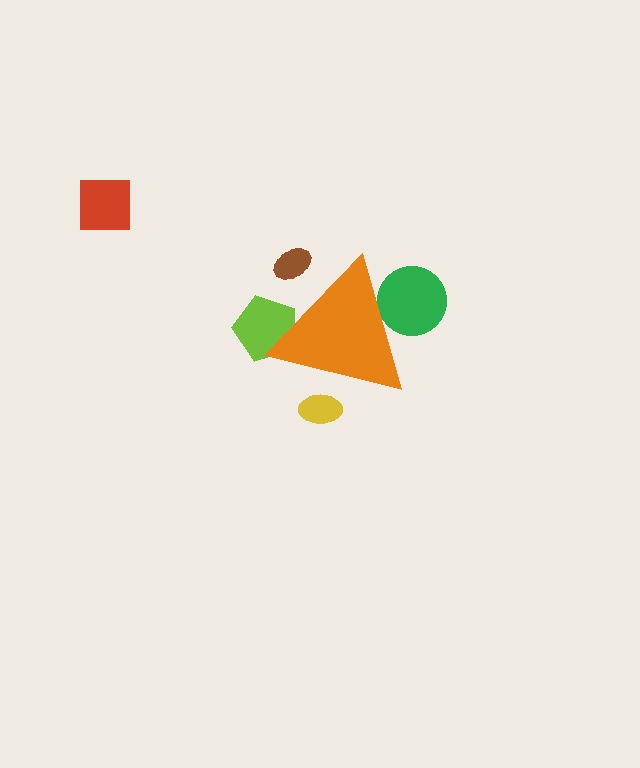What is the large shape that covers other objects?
An orange triangle.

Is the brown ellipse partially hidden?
Yes, the brown ellipse is partially hidden behind the orange triangle.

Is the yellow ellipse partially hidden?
Yes, the yellow ellipse is partially hidden behind the orange triangle.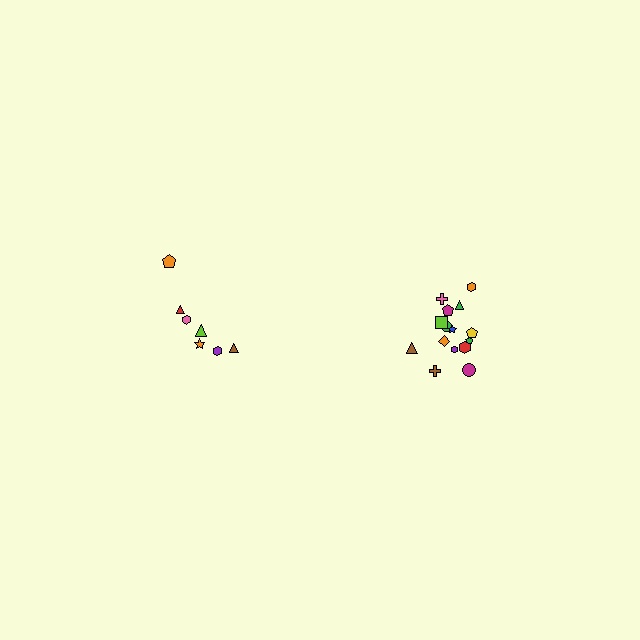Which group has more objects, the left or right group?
The right group.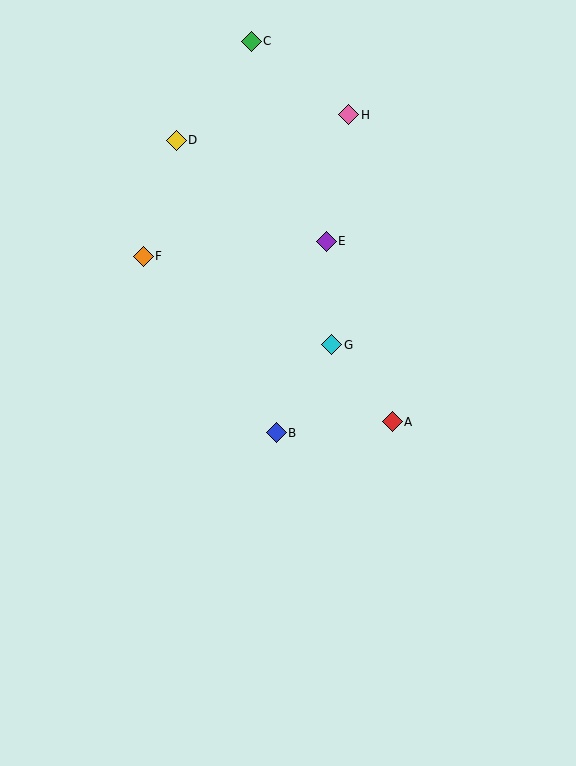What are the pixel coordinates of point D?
Point D is at (176, 140).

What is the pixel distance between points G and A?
The distance between G and A is 98 pixels.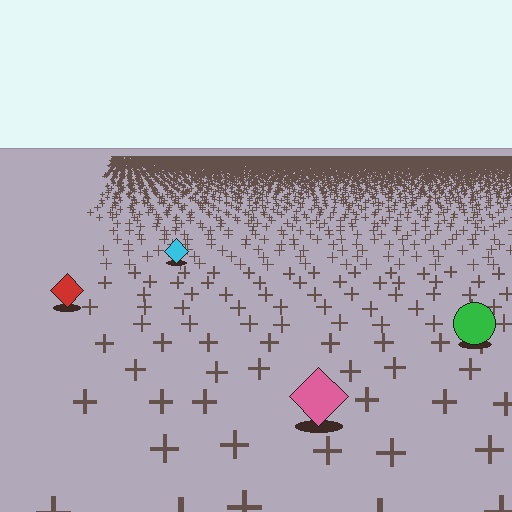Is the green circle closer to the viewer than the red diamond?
Yes. The green circle is closer — you can tell from the texture gradient: the ground texture is coarser near it.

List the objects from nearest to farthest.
From nearest to farthest: the pink diamond, the green circle, the red diamond, the cyan diamond.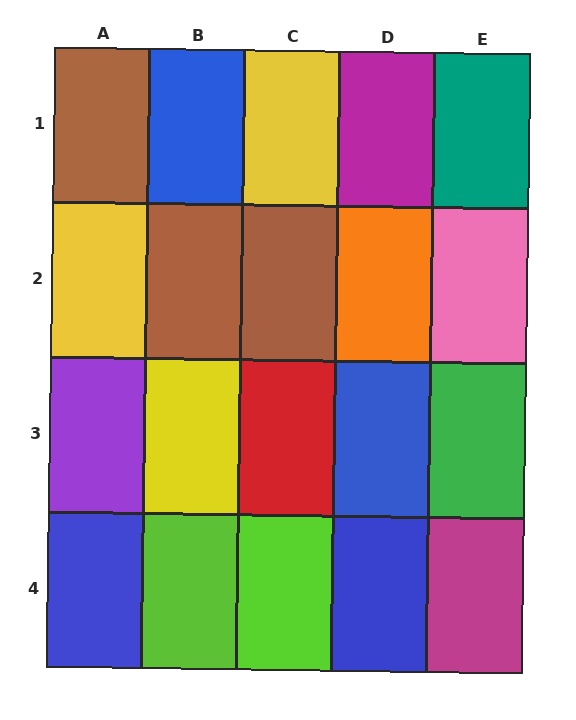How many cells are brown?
3 cells are brown.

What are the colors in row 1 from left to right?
Brown, blue, yellow, magenta, teal.